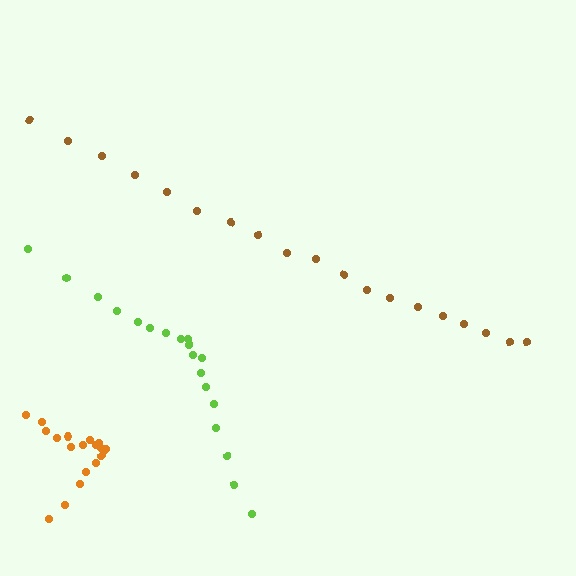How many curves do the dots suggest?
There are 3 distinct paths.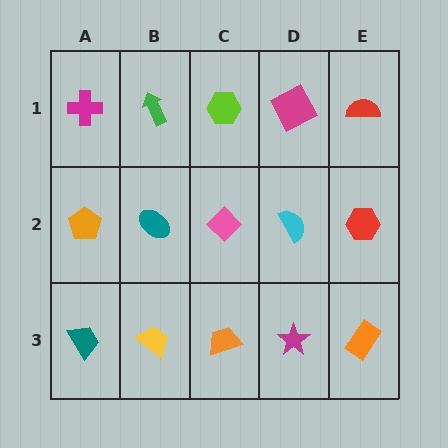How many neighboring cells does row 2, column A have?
3.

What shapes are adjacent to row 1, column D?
A cyan semicircle (row 2, column D), a lime hexagon (row 1, column C), a red semicircle (row 1, column E).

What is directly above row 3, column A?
An orange pentagon.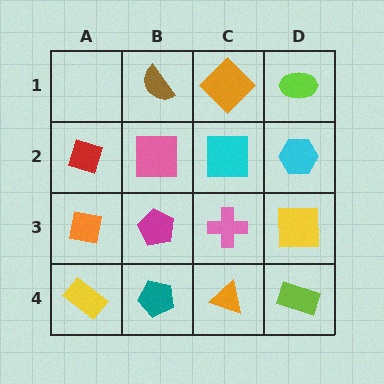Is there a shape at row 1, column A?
No, that cell is empty.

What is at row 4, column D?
A lime rectangle.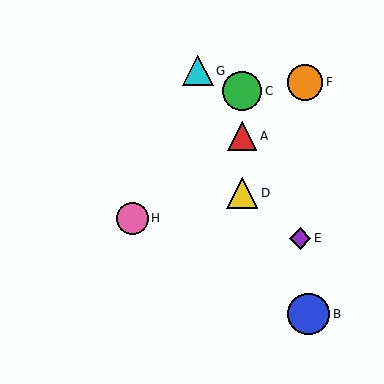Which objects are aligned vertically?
Objects A, C, D are aligned vertically.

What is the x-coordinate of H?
Object H is at x≈132.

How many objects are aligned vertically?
3 objects (A, C, D) are aligned vertically.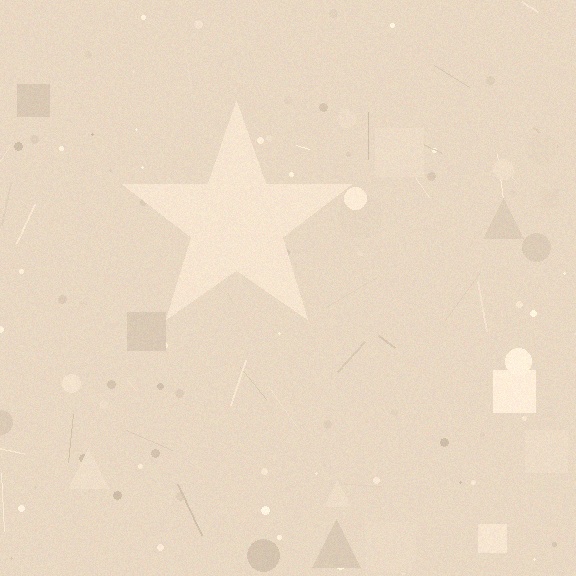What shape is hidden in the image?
A star is hidden in the image.